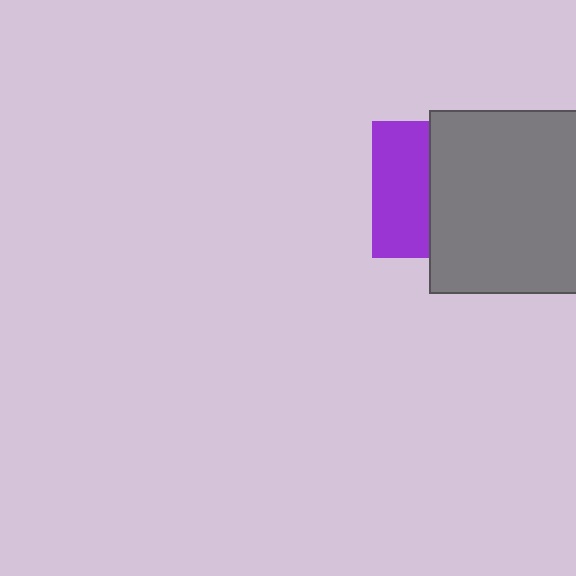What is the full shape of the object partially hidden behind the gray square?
The partially hidden object is a purple square.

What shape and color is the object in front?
The object in front is a gray square.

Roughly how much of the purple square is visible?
A small part of it is visible (roughly 43%).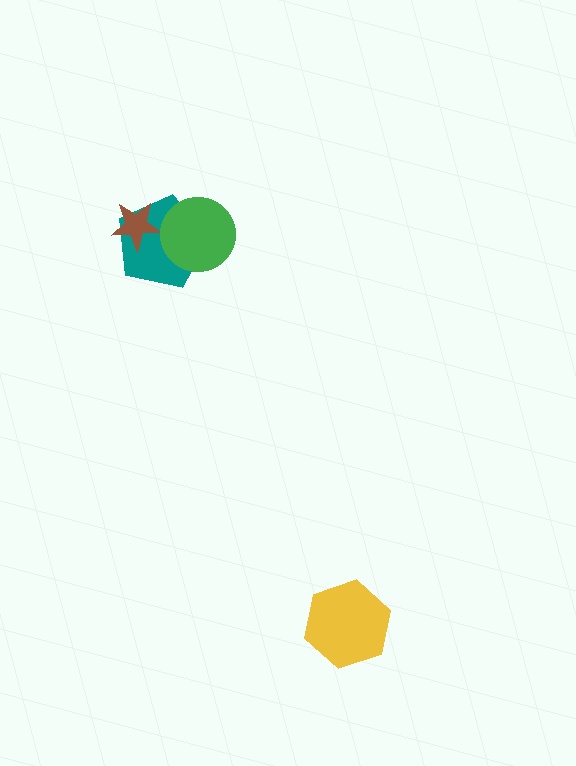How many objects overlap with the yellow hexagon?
0 objects overlap with the yellow hexagon.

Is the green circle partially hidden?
No, no other shape covers it.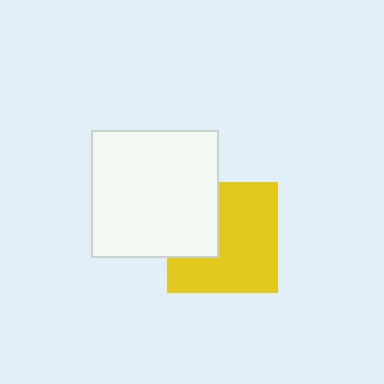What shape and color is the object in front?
The object in front is a white square.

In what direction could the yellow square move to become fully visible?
The yellow square could move right. That would shift it out from behind the white square entirely.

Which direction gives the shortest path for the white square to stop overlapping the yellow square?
Moving left gives the shortest separation.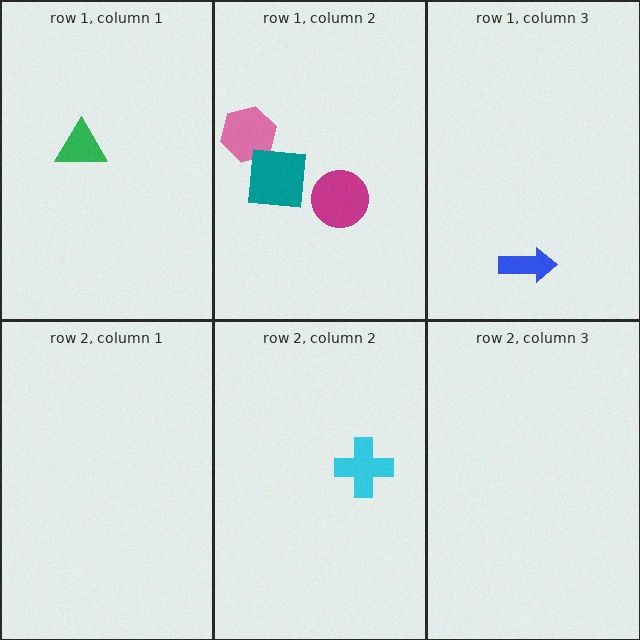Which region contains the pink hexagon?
The row 1, column 2 region.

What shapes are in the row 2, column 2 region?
The cyan cross.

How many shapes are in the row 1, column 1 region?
1.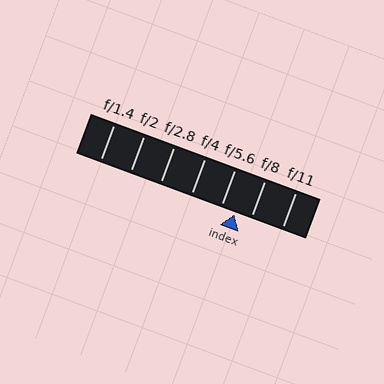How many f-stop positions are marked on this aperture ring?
There are 7 f-stop positions marked.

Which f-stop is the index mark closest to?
The index mark is closest to f/5.6.